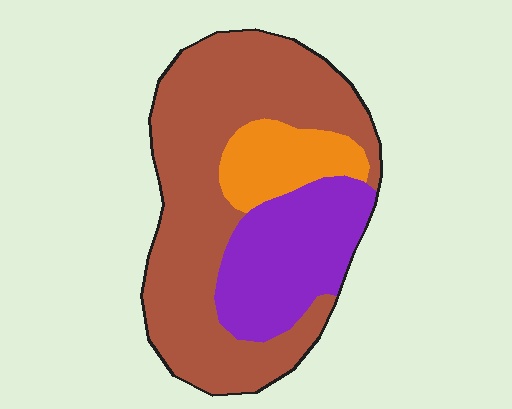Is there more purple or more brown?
Brown.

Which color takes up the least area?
Orange, at roughly 15%.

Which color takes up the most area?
Brown, at roughly 60%.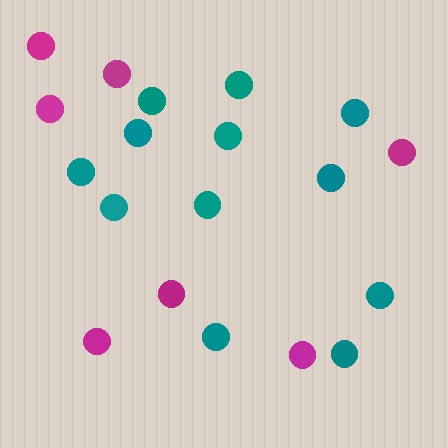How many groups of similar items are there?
There are 2 groups: one group of magenta circles (7) and one group of teal circles (12).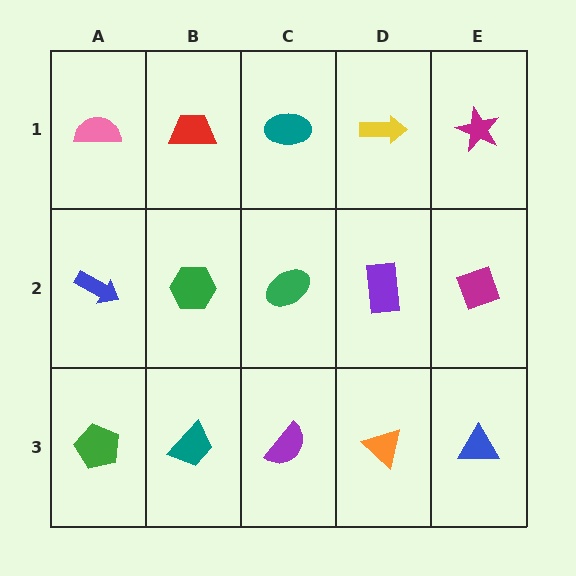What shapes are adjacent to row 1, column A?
A blue arrow (row 2, column A), a red trapezoid (row 1, column B).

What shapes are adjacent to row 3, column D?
A purple rectangle (row 2, column D), a purple semicircle (row 3, column C), a blue triangle (row 3, column E).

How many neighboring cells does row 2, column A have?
3.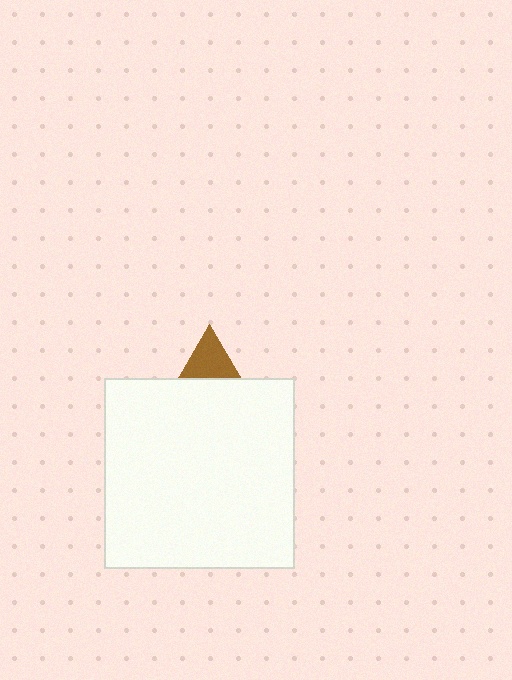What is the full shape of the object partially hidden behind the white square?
The partially hidden object is a brown triangle.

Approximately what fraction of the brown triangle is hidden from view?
Roughly 67% of the brown triangle is hidden behind the white square.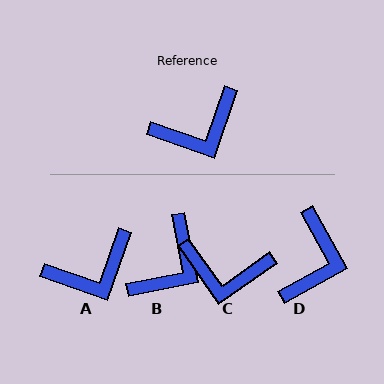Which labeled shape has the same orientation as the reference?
A.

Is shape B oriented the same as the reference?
No, it is off by about 30 degrees.